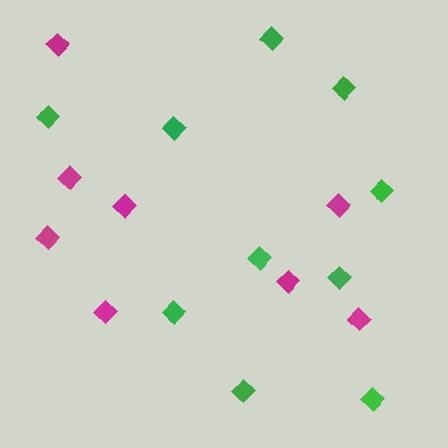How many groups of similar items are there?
There are 2 groups: one group of magenta diamonds (8) and one group of green diamonds (10).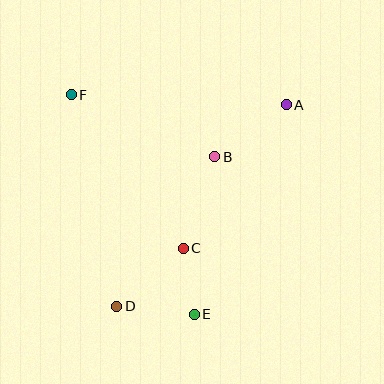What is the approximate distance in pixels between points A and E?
The distance between A and E is approximately 229 pixels.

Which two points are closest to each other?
Points C and E are closest to each other.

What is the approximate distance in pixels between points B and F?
The distance between B and F is approximately 156 pixels.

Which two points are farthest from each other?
Points A and D are farthest from each other.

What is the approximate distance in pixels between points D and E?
The distance between D and E is approximately 78 pixels.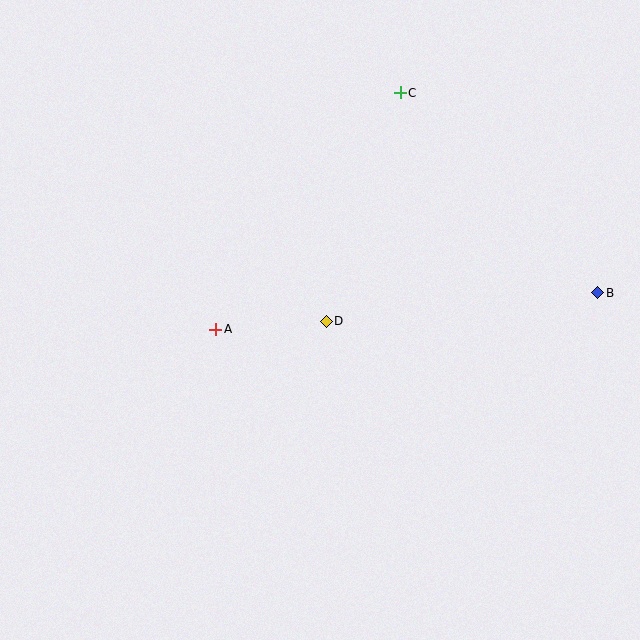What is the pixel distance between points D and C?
The distance between D and C is 240 pixels.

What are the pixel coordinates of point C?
Point C is at (400, 93).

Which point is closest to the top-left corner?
Point A is closest to the top-left corner.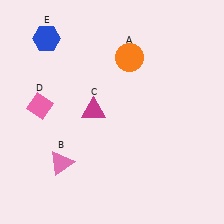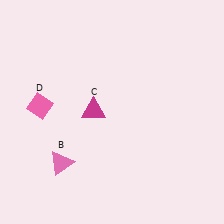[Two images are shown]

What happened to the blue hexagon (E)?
The blue hexagon (E) was removed in Image 2. It was in the top-left area of Image 1.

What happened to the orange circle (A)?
The orange circle (A) was removed in Image 2. It was in the top-right area of Image 1.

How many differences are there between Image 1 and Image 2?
There are 2 differences between the two images.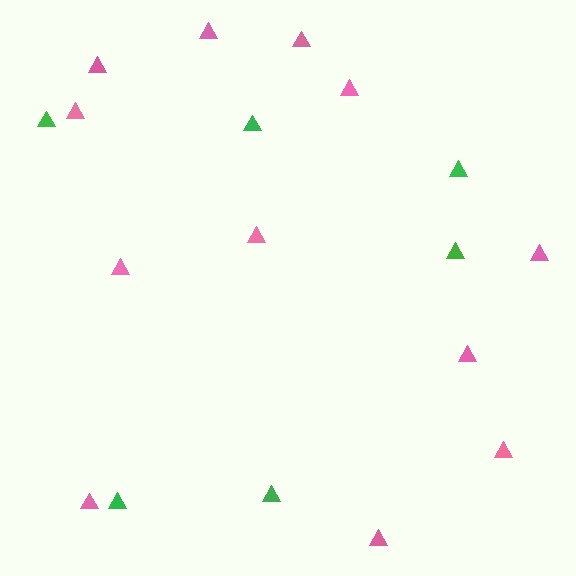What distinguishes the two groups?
There are 2 groups: one group of green triangles (6) and one group of pink triangles (12).